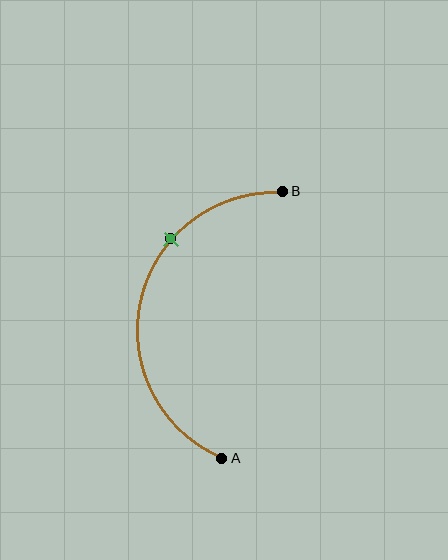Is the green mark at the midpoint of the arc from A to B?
No. The green mark lies on the arc but is closer to endpoint B. The arc midpoint would be at the point on the curve equidistant along the arc from both A and B.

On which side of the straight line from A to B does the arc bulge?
The arc bulges to the left of the straight line connecting A and B.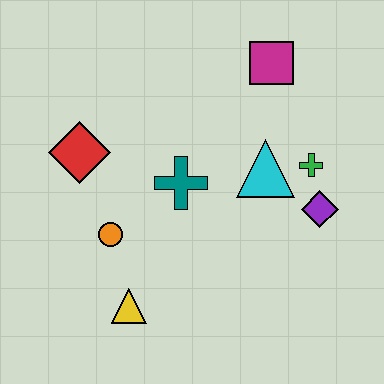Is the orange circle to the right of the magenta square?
No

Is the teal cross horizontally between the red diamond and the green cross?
Yes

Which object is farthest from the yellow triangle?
The magenta square is farthest from the yellow triangle.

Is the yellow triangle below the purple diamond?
Yes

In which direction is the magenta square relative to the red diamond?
The magenta square is to the right of the red diamond.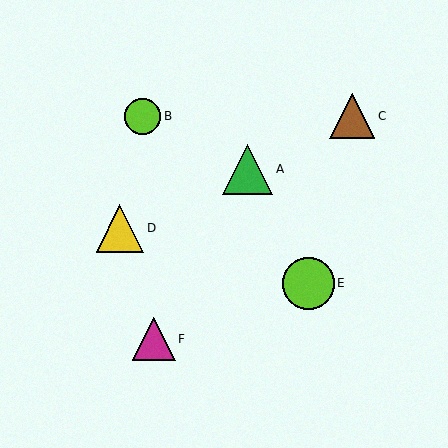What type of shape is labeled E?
Shape E is a lime circle.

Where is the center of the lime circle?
The center of the lime circle is at (308, 284).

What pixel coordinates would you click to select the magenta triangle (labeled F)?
Click at (154, 339) to select the magenta triangle F.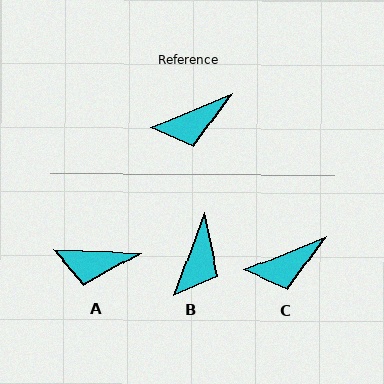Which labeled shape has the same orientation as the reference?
C.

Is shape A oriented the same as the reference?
No, it is off by about 24 degrees.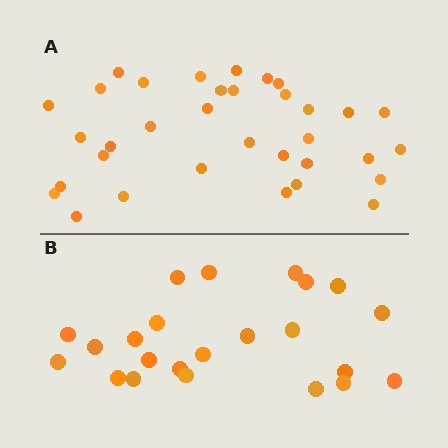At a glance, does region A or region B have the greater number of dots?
Region A (the top region) has more dots.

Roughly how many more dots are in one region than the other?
Region A has roughly 12 or so more dots than region B.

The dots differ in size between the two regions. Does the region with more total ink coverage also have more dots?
No. Region B has more total ink coverage because its dots are larger, but region A actually contains more individual dots. Total area can be misleading — the number of items is what matters here.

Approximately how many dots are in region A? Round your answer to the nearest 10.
About 30 dots. (The exact count is 34, which rounds to 30.)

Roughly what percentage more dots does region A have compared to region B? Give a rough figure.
About 50% more.